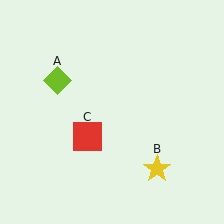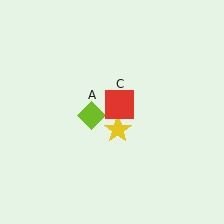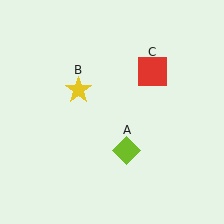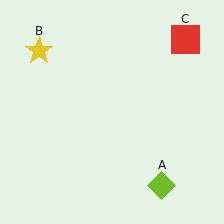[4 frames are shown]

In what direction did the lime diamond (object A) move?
The lime diamond (object A) moved down and to the right.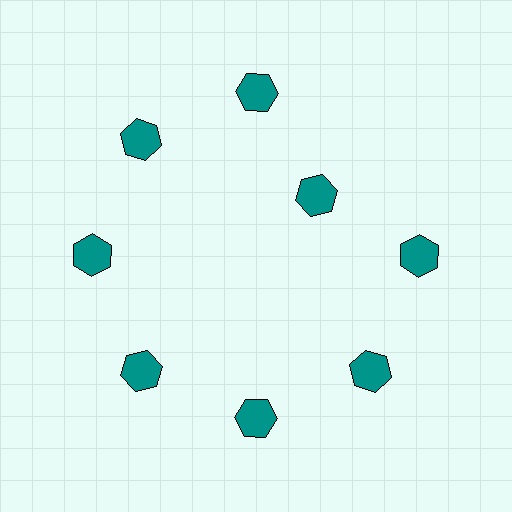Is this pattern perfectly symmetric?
No. The 8 teal hexagons are arranged in a ring, but one element near the 2 o'clock position is pulled inward toward the center, breaking the 8-fold rotational symmetry.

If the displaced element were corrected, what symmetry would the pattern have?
It would have 8-fold rotational symmetry — the pattern would map onto itself every 45 degrees.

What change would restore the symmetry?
The symmetry would be restored by moving it outward, back onto the ring so that all 8 hexagons sit at equal angles and equal distance from the center.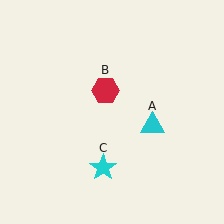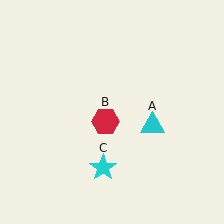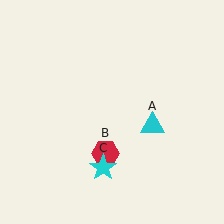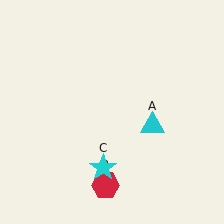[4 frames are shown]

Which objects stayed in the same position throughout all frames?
Cyan triangle (object A) and cyan star (object C) remained stationary.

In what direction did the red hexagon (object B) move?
The red hexagon (object B) moved down.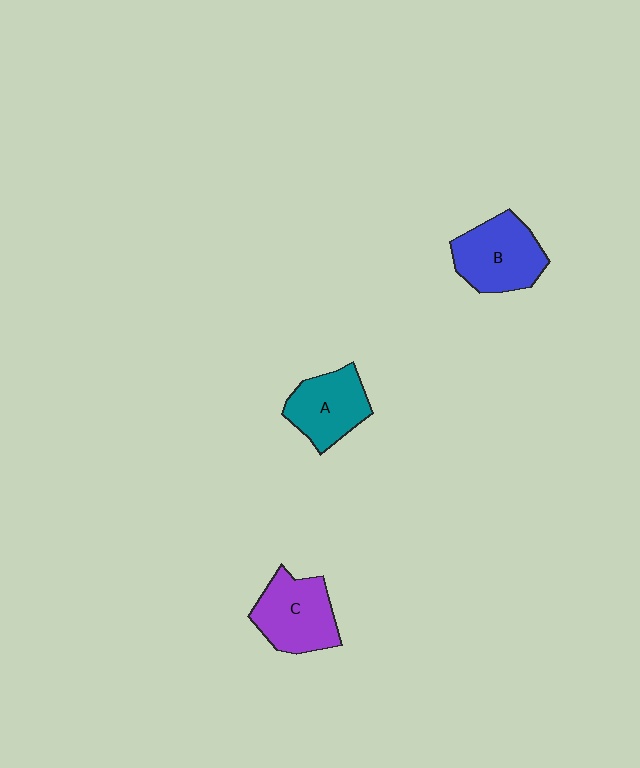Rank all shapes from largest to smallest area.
From largest to smallest: B (blue), C (purple), A (teal).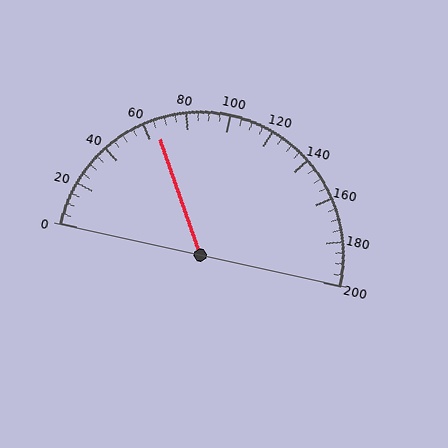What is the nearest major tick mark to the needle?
The nearest major tick mark is 60.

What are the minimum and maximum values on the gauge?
The gauge ranges from 0 to 200.